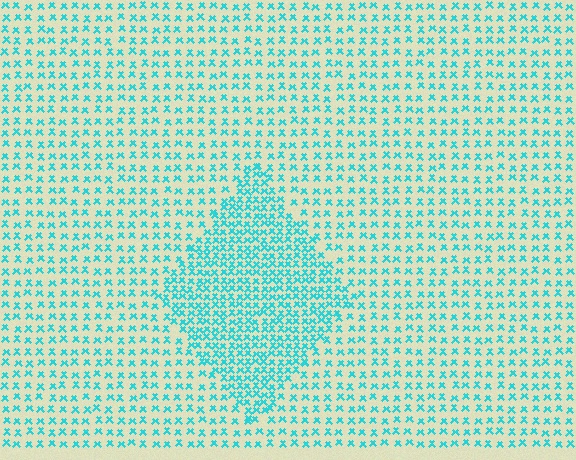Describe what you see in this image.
The image contains small cyan elements arranged at two different densities. A diamond-shaped region is visible where the elements are more densely packed than the surrounding area.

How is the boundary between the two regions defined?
The boundary is defined by a change in element density (approximately 2.0x ratio). All elements are the same color, size, and shape.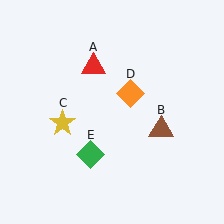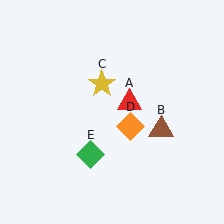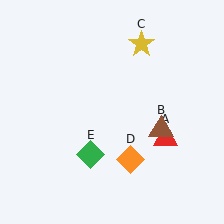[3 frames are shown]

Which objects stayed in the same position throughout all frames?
Brown triangle (object B) and green diamond (object E) remained stationary.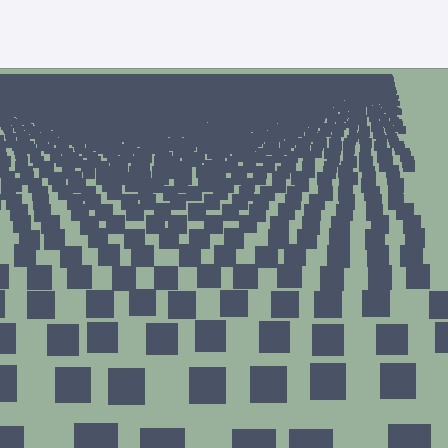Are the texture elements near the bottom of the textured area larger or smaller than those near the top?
Larger. Near the bottom, elements are closer to the viewer and appear at a bigger on-screen size.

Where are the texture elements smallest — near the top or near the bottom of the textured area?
Near the top.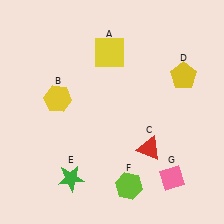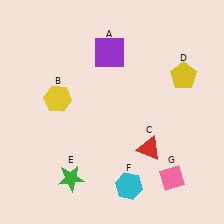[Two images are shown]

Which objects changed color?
A changed from yellow to purple. F changed from lime to cyan.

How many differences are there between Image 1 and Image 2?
There are 2 differences between the two images.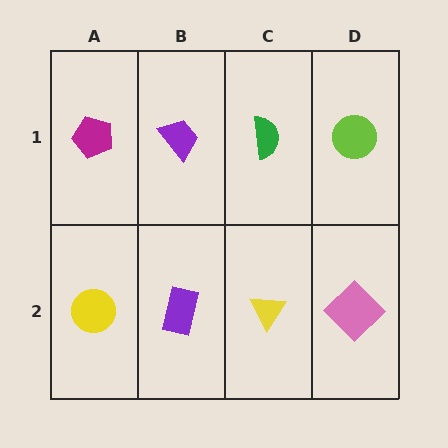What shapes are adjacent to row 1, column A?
A yellow circle (row 2, column A), a purple trapezoid (row 1, column B).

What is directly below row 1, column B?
A purple rectangle.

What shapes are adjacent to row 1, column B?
A purple rectangle (row 2, column B), a magenta pentagon (row 1, column A), a green semicircle (row 1, column C).